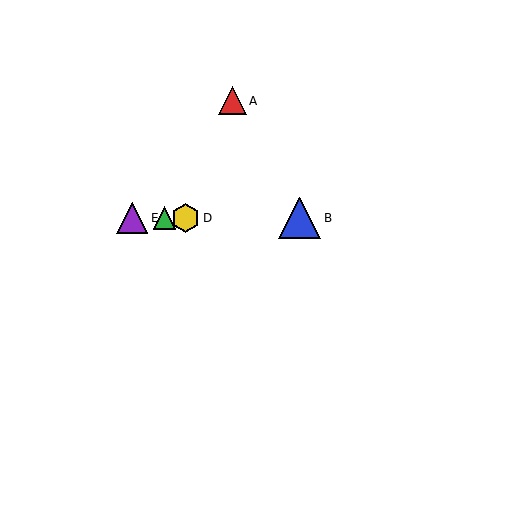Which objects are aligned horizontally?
Objects B, C, D, E are aligned horizontally.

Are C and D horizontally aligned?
Yes, both are at y≈218.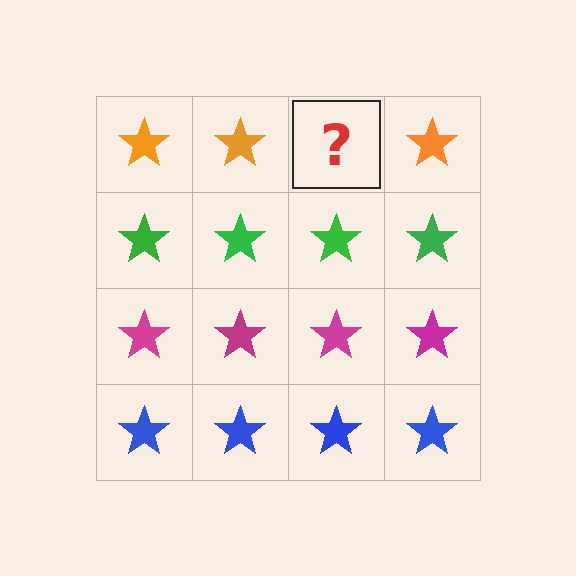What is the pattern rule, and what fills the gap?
The rule is that each row has a consistent color. The gap should be filled with an orange star.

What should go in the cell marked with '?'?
The missing cell should contain an orange star.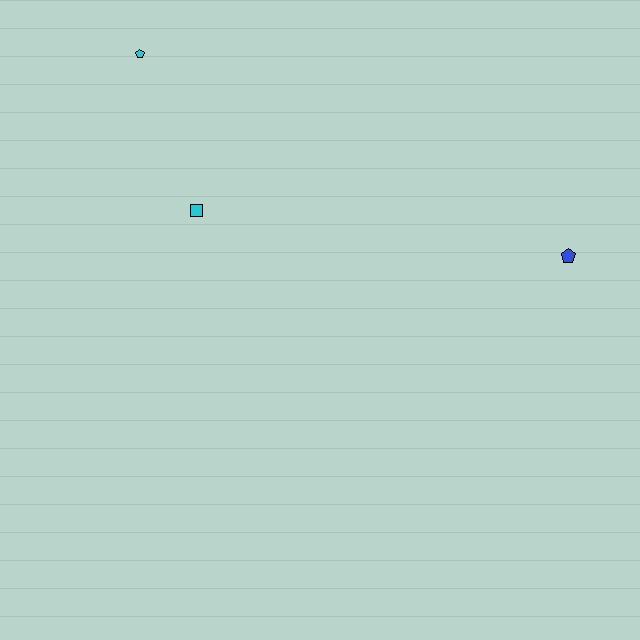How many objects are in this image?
There are 3 objects.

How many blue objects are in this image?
There is 1 blue object.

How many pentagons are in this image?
There are 2 pentagons.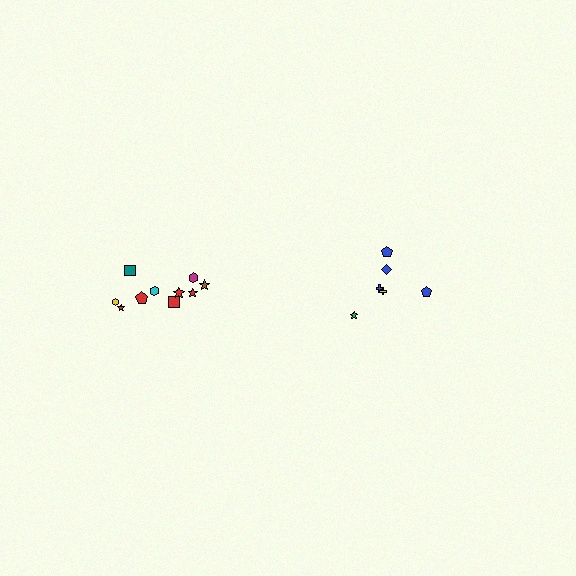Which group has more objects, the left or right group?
The left group.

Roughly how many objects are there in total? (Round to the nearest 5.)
Roughly 15 objects in total.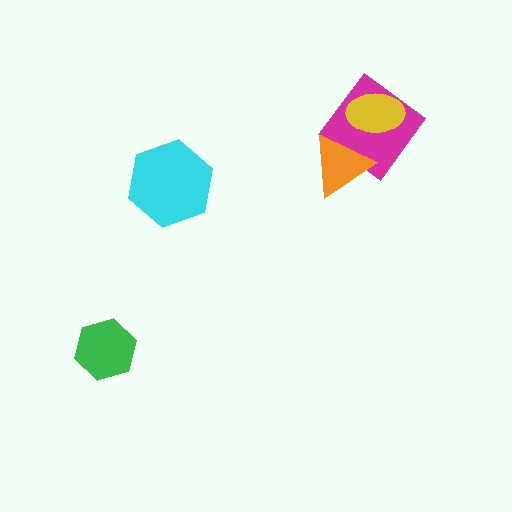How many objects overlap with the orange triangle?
1 object overlaps with the orange triangle.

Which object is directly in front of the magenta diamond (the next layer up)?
The yellow ellipse is directly in front of the magenta diamond.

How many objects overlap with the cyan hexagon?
0 objects overlap with the cyan hexagon.